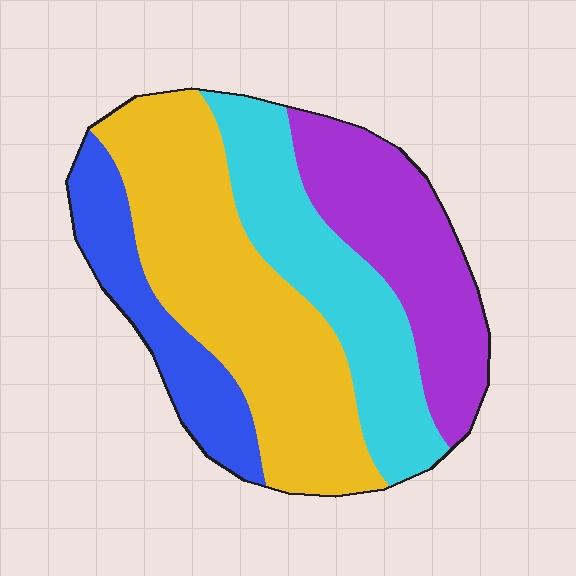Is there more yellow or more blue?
Yellow.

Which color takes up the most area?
Yellow, at roughly 40%.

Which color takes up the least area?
Blue, at roughly 15%.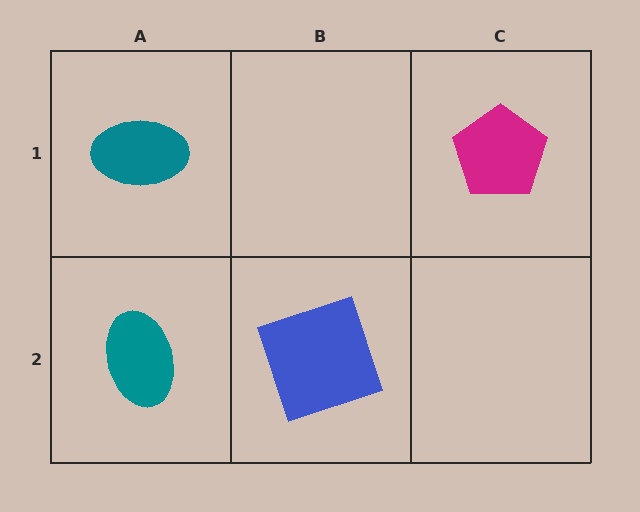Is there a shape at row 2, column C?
No, that cell is empty.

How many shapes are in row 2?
2 shapes.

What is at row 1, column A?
A teal ellipse.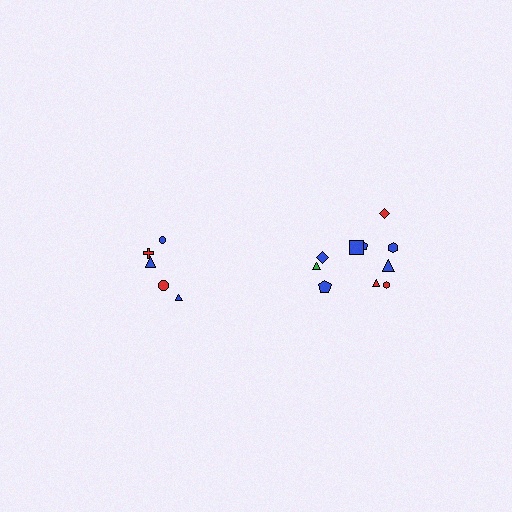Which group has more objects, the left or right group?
The right group.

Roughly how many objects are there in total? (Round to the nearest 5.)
Roughly 15 objects in total.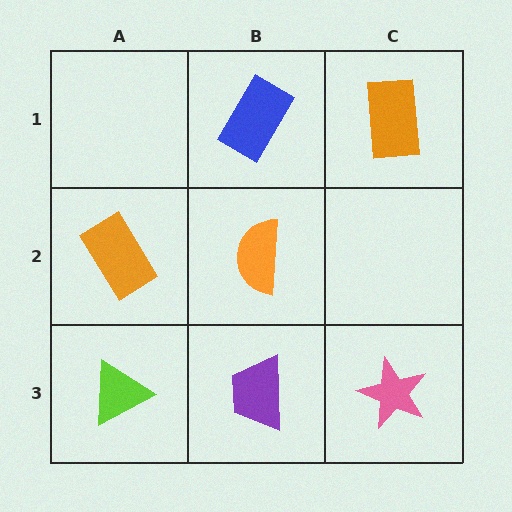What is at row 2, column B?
An orange semicircle.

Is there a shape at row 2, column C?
No, that cell is empty.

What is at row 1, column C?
An orange rectangle.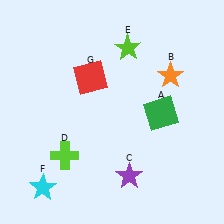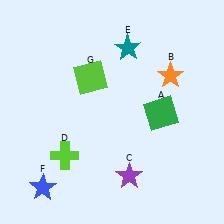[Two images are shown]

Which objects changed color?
E changed from lime to teal. F changed from cyan to blue. G changed from red to lime.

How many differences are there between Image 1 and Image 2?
There are 3 differences between the two images.